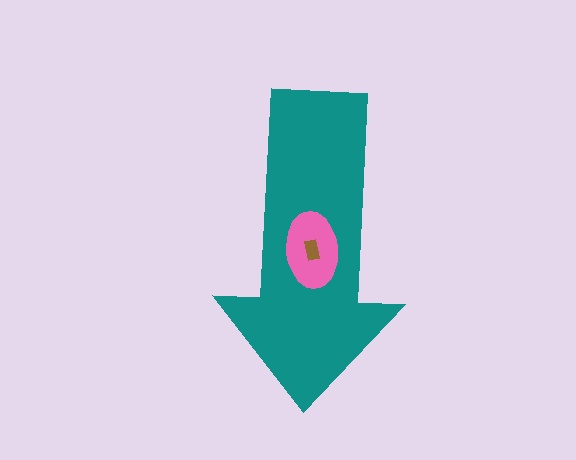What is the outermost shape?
The teal arrow.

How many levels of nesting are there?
3.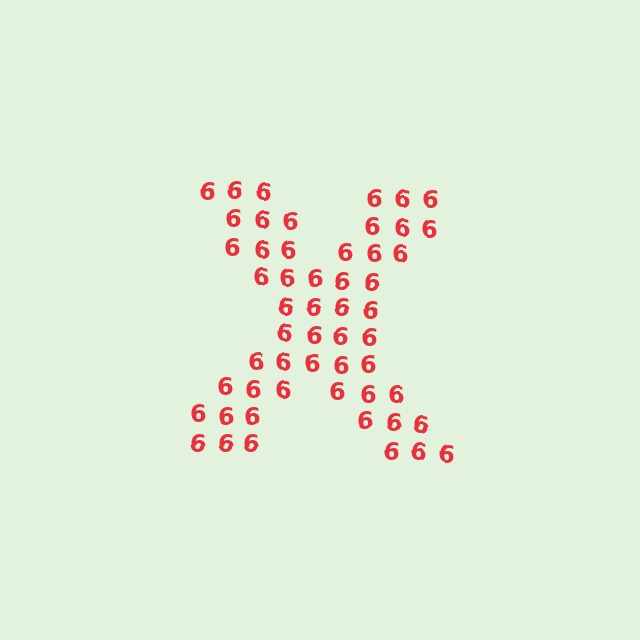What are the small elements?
The small elements are digit 6's.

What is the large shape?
The large shape is the letter X.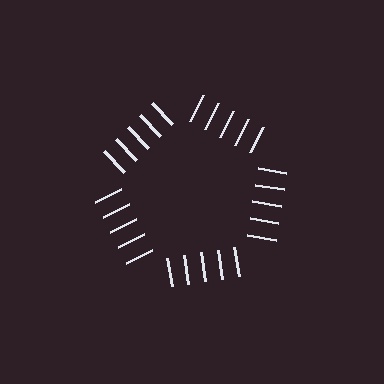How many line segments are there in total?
25 — 5 along each of the 5 edges.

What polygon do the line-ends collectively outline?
An illusory pentagon — the line segments terminate on its edges but no continuous stroke is drawn.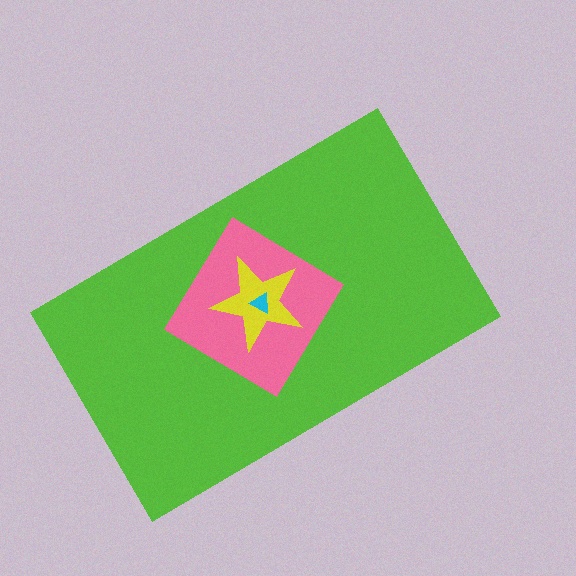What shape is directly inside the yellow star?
The cyan triangle.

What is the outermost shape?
The lime rectangle.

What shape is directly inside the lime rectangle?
The pink diamond.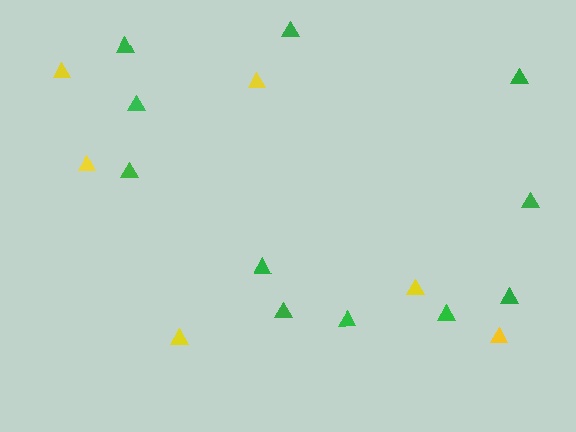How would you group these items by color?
There are 2 groups: one group of yellow triangles (6) and one group of green triangles (11).